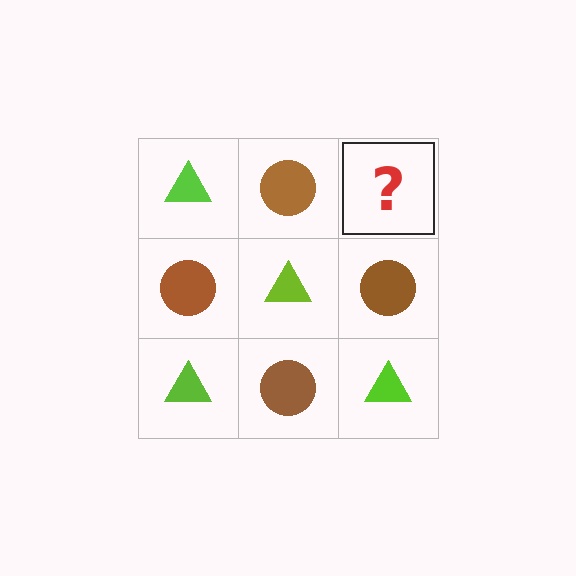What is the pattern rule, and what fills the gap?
The rule is that it alternates lime triangle and brown circle in a checkerboard pattern. The gap should be filled with a lime triangle.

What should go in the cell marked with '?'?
The missing cell should contain a lime triangle.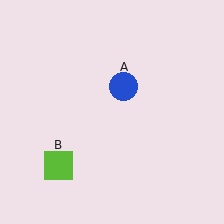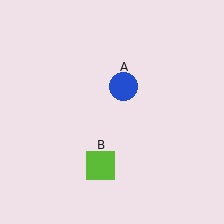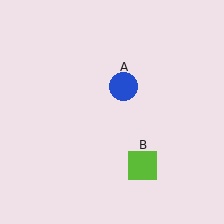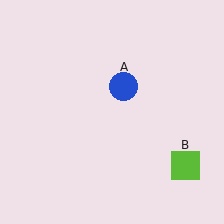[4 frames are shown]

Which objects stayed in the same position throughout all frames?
Blue circle (object A) remained stationary.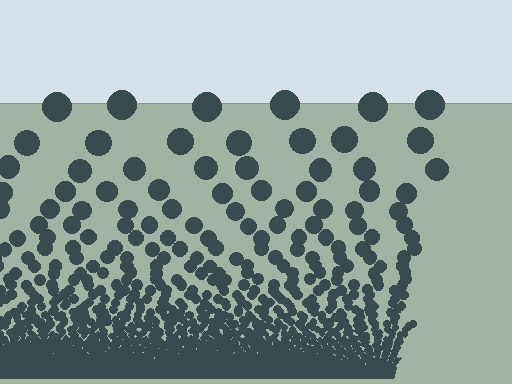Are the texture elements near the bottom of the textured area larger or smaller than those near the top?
Smaller. The gradient is inverted — elements near the bottom are smaller and denser.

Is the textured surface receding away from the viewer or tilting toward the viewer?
The surface appears to tilt toward the viewer. Texture elements get larger and sparser toward the top.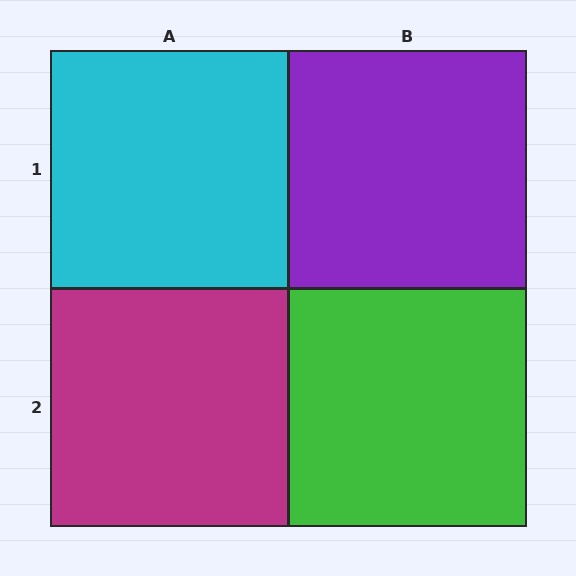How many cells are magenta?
1 cell is magenta.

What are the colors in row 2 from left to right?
Magenta, green.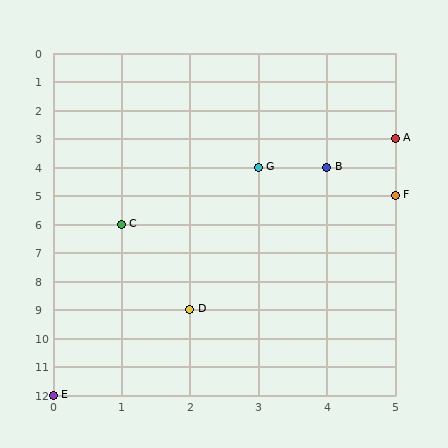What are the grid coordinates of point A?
Point A is at grid coordinates (5, 3).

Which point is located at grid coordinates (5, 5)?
Point F is at (5, 5).